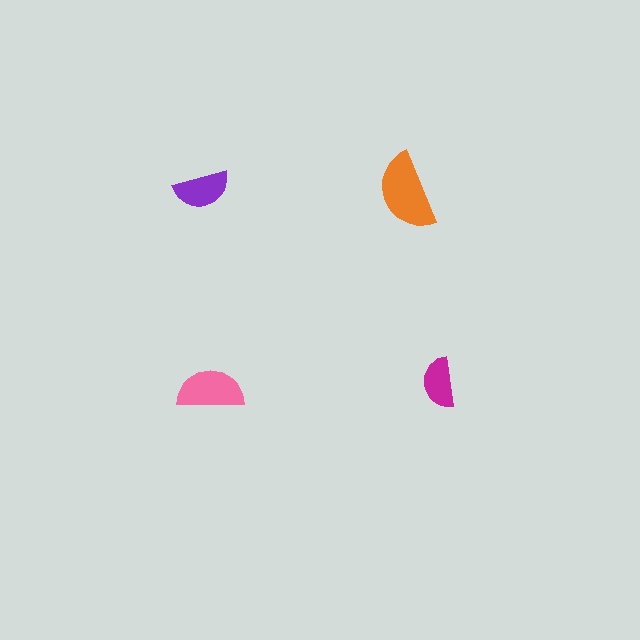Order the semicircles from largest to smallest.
the orange one, the pink one, the purple one, the magenta one.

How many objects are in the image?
There are 4 objects in the image.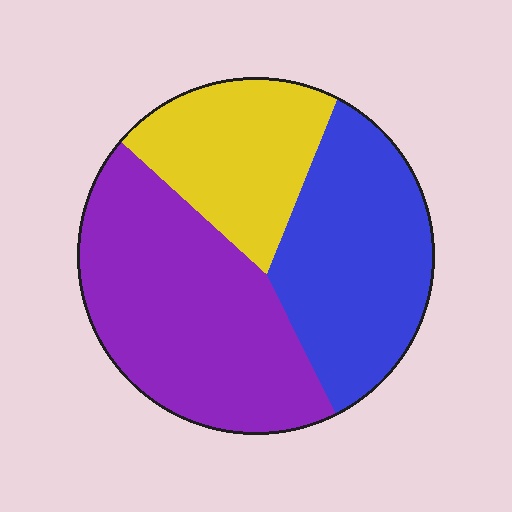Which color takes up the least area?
Yellow, at roughly 25%.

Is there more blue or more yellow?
Blue.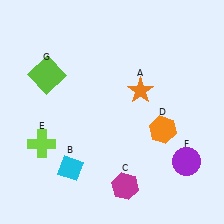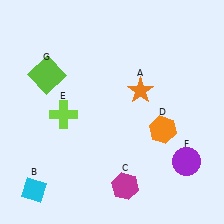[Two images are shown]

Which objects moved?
The objects that moved are: the cyan diamond (B), the lime cross (E).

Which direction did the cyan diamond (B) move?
The cyan diamond (B) moved left.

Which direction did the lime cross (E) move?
The lime cross (E) moved up.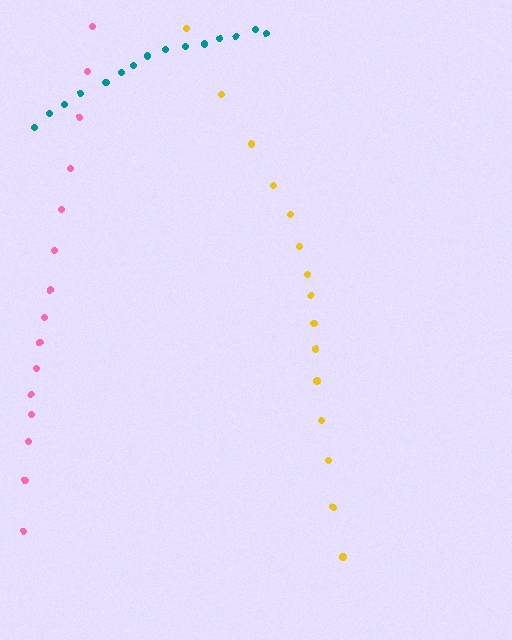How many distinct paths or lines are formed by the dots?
There are 3 distinct paths.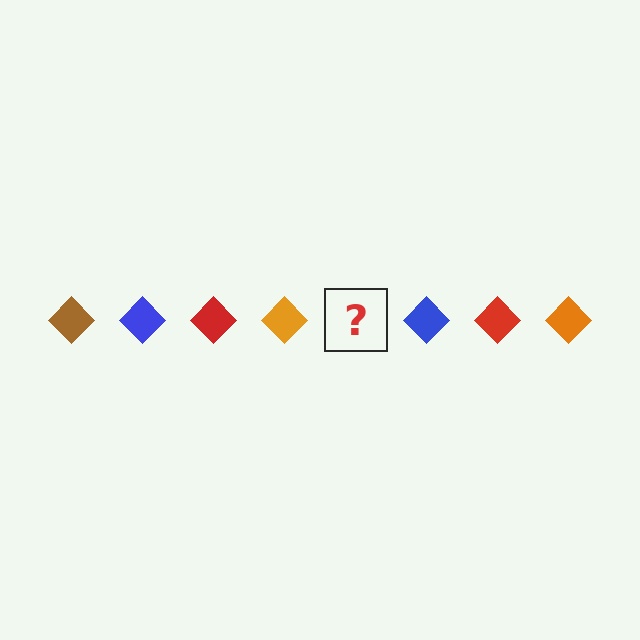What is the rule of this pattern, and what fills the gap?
The rule is that the pattern cycles through brown, blue, red, orange diamonds. The gap should be filled with a brown diamond.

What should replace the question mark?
The question mark should be replaced with a brown diamond.